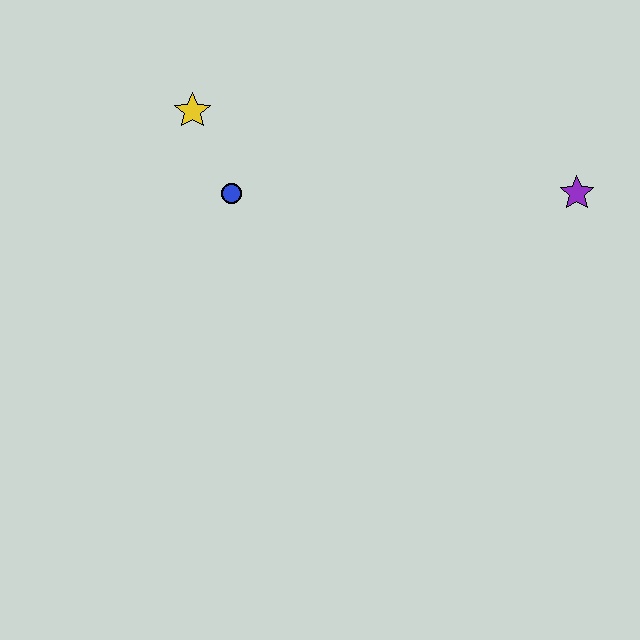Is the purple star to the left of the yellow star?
No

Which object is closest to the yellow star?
The blue circle is closest to the yellow star.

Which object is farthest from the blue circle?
The purple star is farthest from the blue circle.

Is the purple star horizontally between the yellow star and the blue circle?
No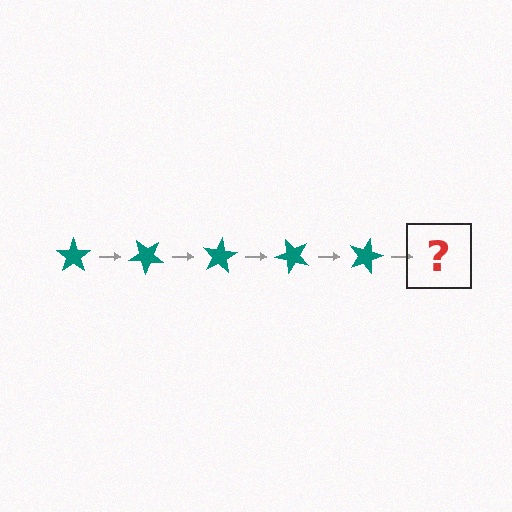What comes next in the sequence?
The next element should be a teal star rotated 200 degrees.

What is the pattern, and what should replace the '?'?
The pattern is that the star rotates 40 degrees each step. The '?' should be a teal star rotated 200 degrees.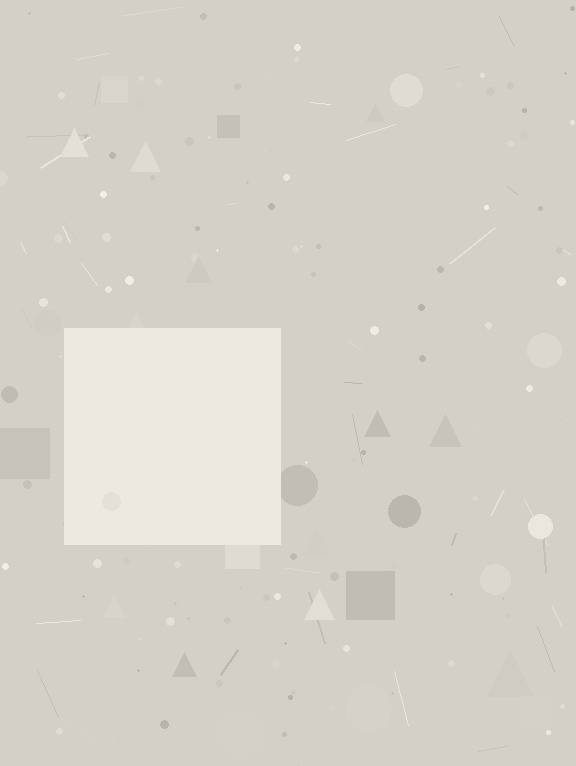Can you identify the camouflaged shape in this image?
The camouflaged shape is a square.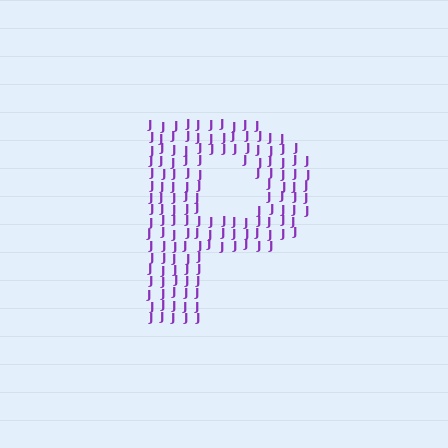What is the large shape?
The large shape is the letter P.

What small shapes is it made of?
It is made of small letter J's.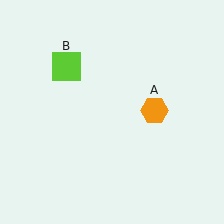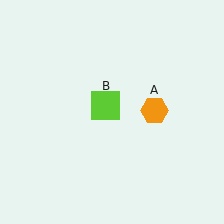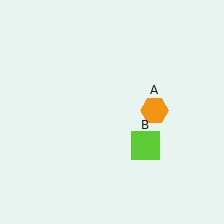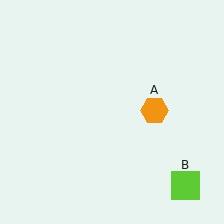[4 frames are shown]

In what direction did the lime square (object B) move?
The lime square (object B) moved down and to the right.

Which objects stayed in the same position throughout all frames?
Orange hexagon (object A) remained stationary.